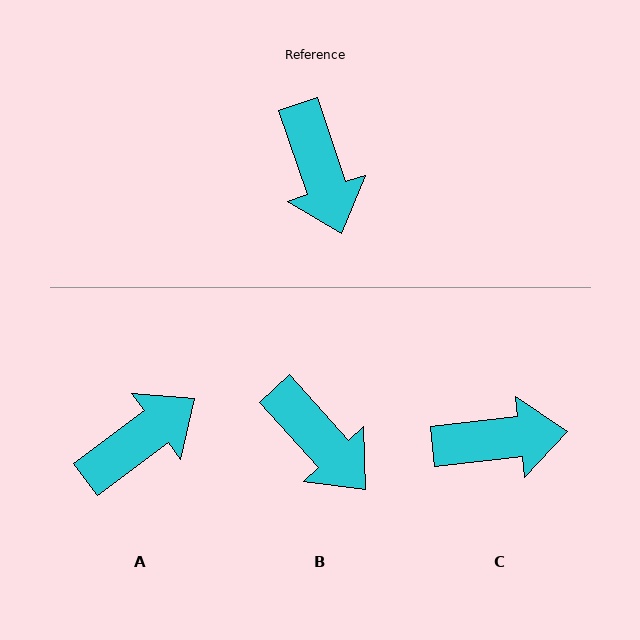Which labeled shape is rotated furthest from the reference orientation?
A, about 108 degrees away.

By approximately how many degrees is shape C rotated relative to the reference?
Approximately 78 degrees counter-clockwise.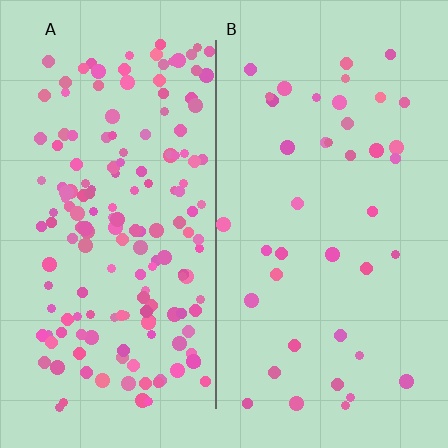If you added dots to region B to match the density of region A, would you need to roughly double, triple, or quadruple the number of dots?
Approximately quadruple.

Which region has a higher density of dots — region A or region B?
A (the left).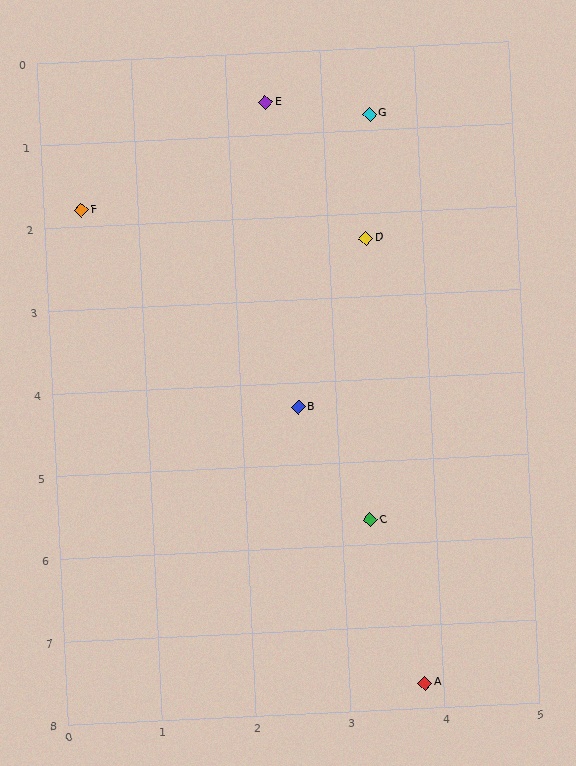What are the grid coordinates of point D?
Point D is at approximately (3.4, 2.3).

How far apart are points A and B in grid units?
Points A and B are about 3.6 grid units apart.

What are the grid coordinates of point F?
Point F is at approximately (0.4, 1.8).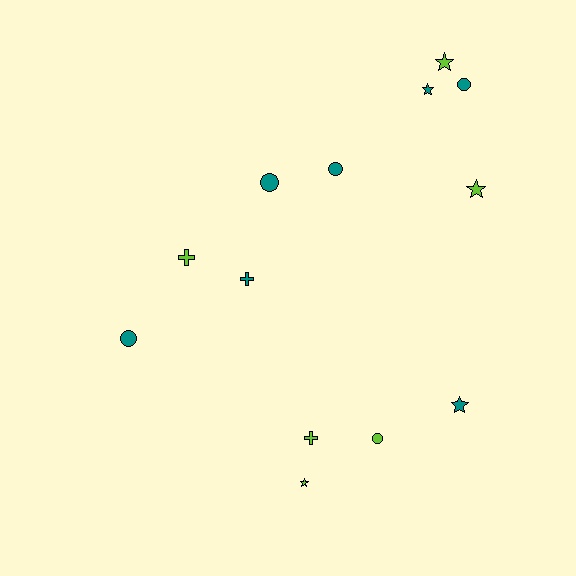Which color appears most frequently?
Teal, with 7 objects.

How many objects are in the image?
There are 13 objects.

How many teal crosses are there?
There is 1 teal cross.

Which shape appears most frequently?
Star, with 5 objects.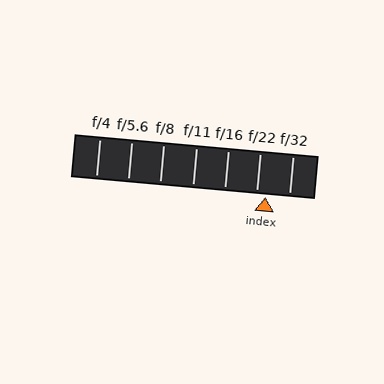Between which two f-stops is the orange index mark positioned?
The index mark is between f/22 and f/32.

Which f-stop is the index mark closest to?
The index mark is closest to f/22.